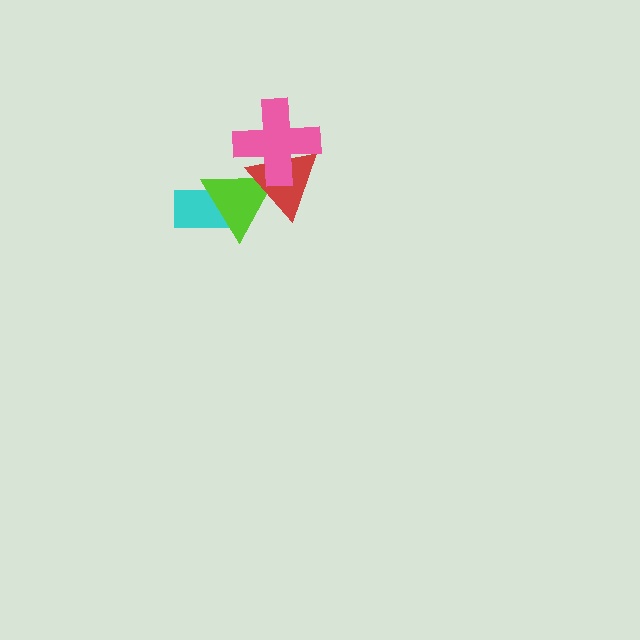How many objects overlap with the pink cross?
2 objects overlap with the pink cross.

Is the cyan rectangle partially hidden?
Yes, it is partially covered by another shape.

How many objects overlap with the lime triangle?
3 objects overlap with the lime triangle.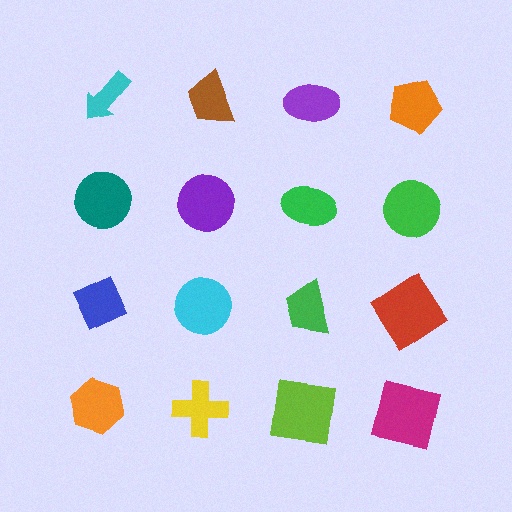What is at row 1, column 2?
A brown trapezoid.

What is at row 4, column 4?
A magenta square.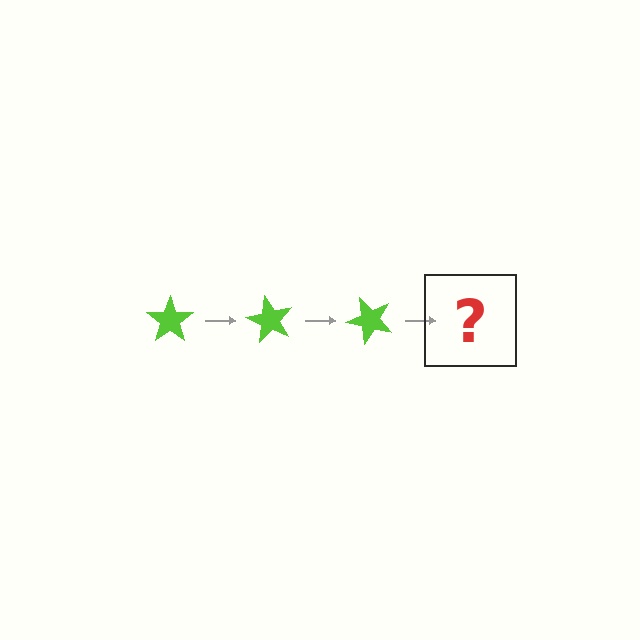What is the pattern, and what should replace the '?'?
The pattern is that the star rotates 60 degrees each step. The '?' should be a lime star rotated 180 degrees.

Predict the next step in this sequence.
The next step is a lime star rotated 180 degrees.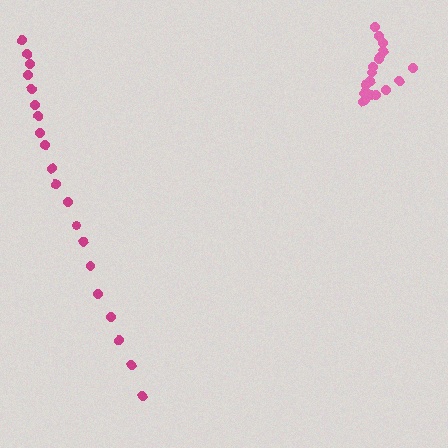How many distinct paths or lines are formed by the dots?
There are 2 distinct paths.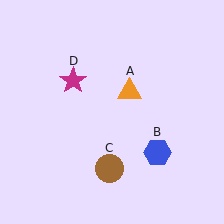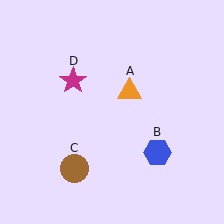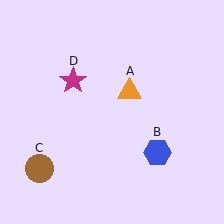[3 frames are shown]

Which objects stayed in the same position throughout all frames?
Orange triangle (object A) and blue hexagon (object B) and magenta star (object D) remained stationary.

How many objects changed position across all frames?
1 object changed position: brown circle (object C).